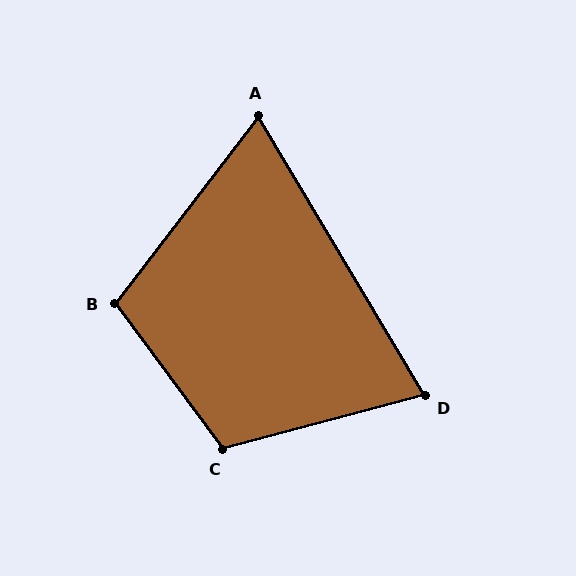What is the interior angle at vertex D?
Approximately 74 degrees (acute).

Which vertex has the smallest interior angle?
A, at approximately 68 degrees.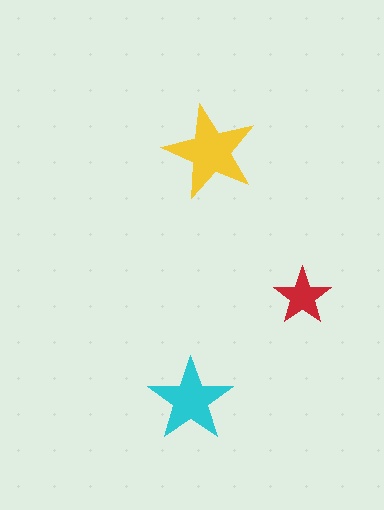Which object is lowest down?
The cyan star is bottommost.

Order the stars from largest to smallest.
the yellow one, the cyan one, the red one.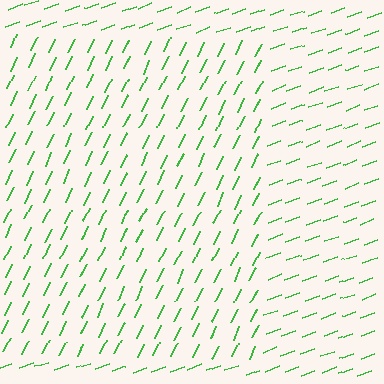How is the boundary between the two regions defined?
The boundary is defined purely by a change in line orientation (approximately 45 degrees difference). All lines are the same color and thickness.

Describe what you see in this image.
The image is filled with small green line segments. A rectangle region in the image has lines oriented differently from the surrounding lines, creating a visible texture boundary.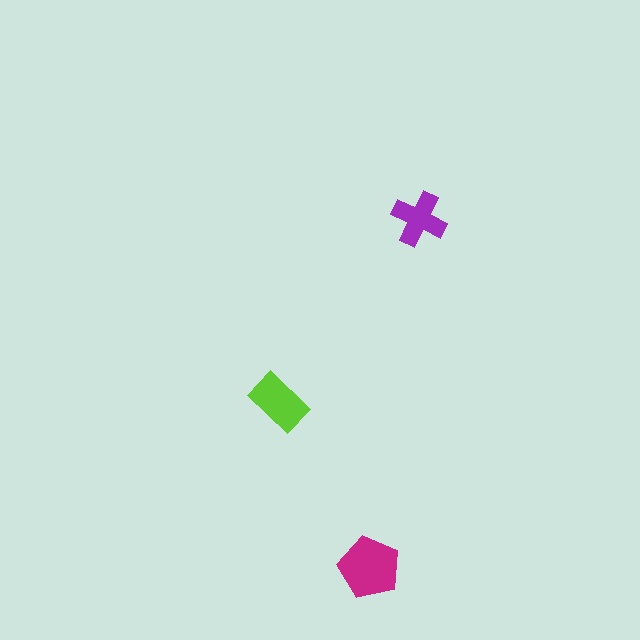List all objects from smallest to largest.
The purple cross, the lime rectangle, the magenta pentagon.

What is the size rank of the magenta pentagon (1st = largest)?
1st.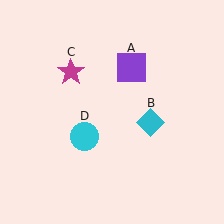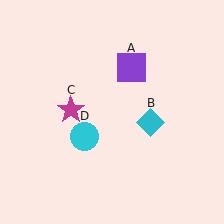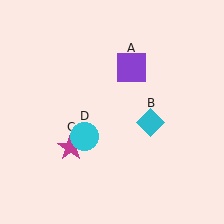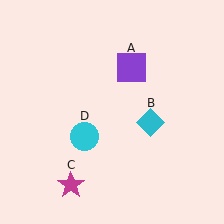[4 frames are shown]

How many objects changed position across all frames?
1 object changed position: magenta star (object C).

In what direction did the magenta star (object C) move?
The magenta star (object C) moved down.